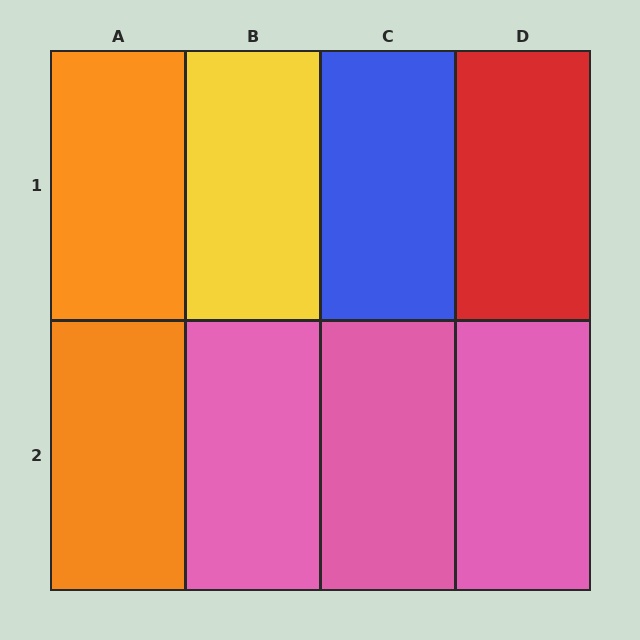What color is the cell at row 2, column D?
Pink.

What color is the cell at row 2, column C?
Pink.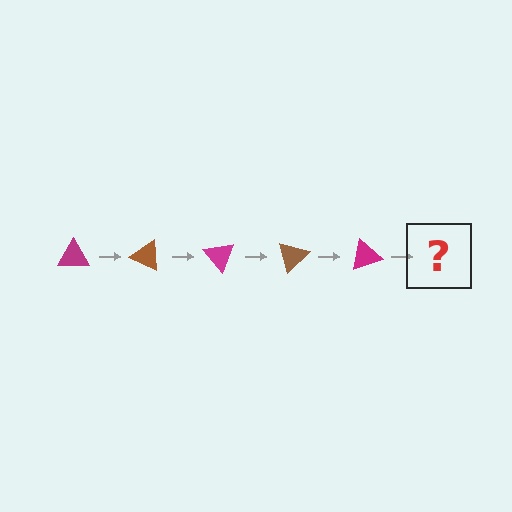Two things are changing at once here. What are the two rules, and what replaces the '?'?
The two rules are that it rotates 25 degrees each step and the color cycles through magenta and brown. The '?' should be a brown triangle, rotated 125 degrees from the start.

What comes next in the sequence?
The next element should be a brown triangle, rotated 125 degrees from the start.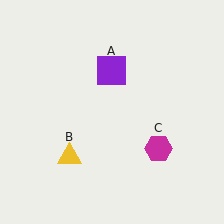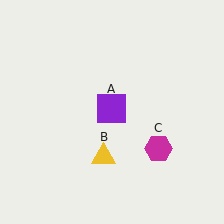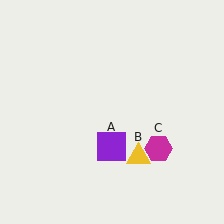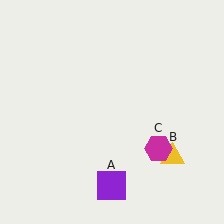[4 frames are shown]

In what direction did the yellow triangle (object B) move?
The yellow triangle (object B) moved right.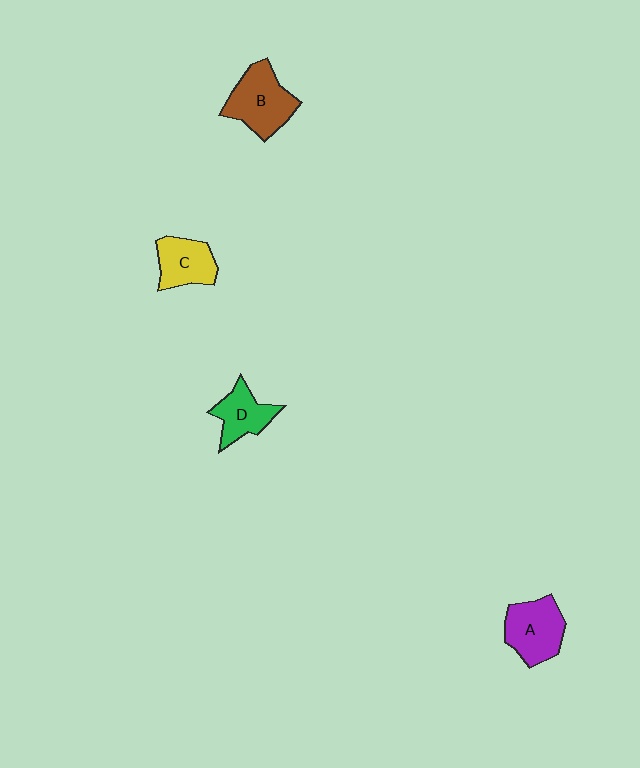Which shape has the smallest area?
Shape D (green).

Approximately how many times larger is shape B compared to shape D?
Approximately 1.5 times.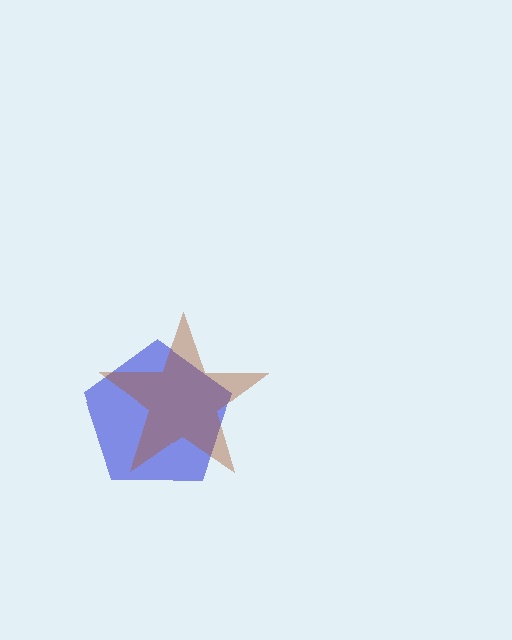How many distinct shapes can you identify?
There are 2 distinct shapes: a blue pentagon, a brown star.